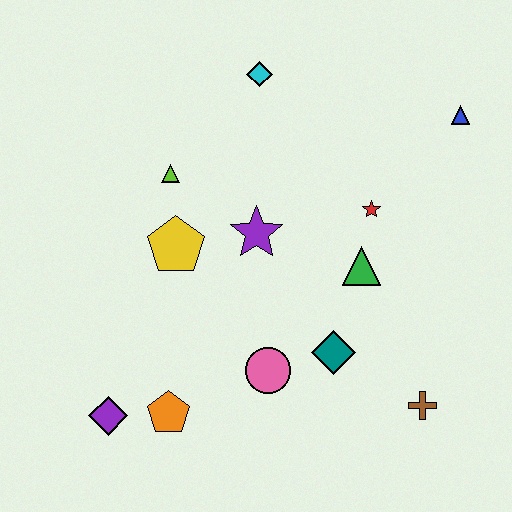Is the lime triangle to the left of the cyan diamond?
Yes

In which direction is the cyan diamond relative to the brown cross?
The cyan diamond is above the brown cross.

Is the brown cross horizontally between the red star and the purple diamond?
No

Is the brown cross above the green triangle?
No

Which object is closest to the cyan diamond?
The lime triangle is closest to the cyan diamond.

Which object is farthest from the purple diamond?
The blue triangle is farthest from the purple diamond.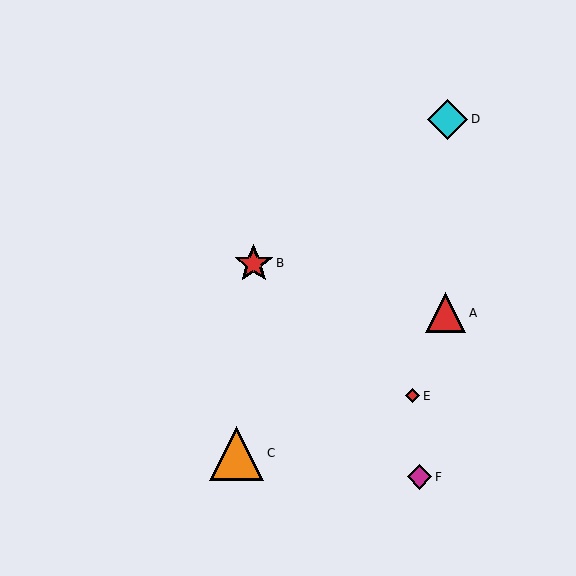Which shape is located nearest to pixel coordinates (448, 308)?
The red triangle (labeled A) at (446, 313) is nearest to that location.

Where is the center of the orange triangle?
The center of the orange triangle is at (237, 453).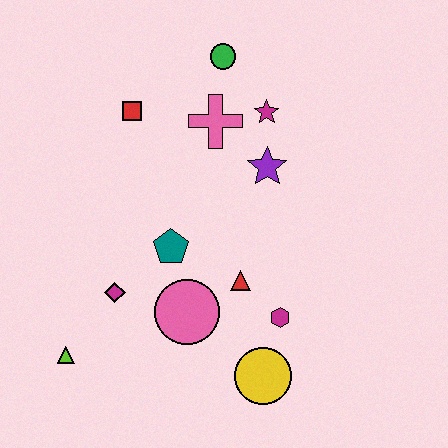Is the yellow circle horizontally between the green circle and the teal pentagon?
No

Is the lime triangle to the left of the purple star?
Yes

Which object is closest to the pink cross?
The magenta star is closest to the pink cross.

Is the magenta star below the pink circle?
No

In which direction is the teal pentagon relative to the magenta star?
The teal pentagon is below the magenta star.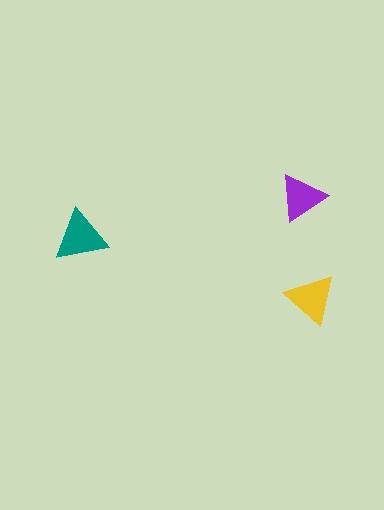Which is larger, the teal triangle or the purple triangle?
The teal one.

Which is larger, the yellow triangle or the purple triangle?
The yellow one.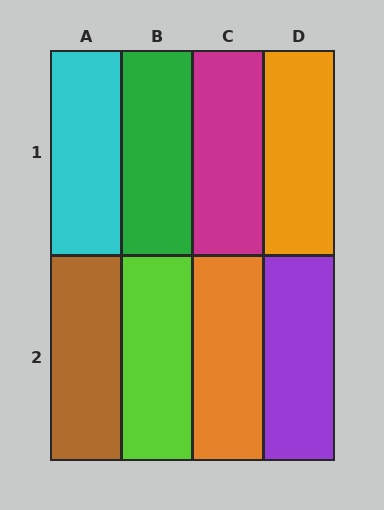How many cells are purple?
1 cell is purple.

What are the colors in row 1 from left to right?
Cyan, green, magenta, orange.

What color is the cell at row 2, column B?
Lime.